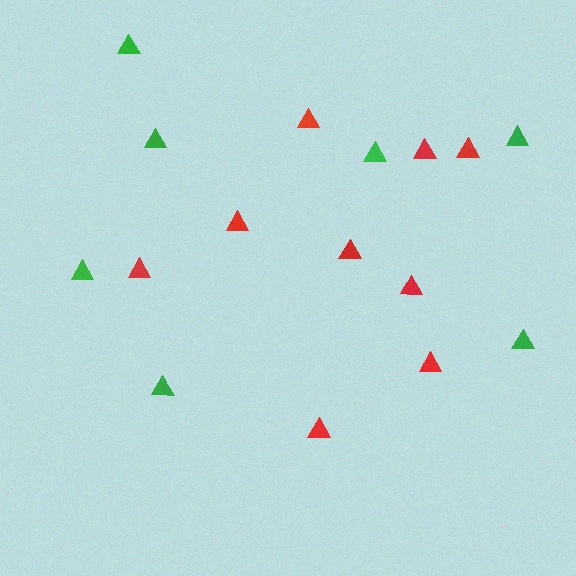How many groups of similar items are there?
There are 2 groups: one group of green triangles (7) and one group of red triangles (9).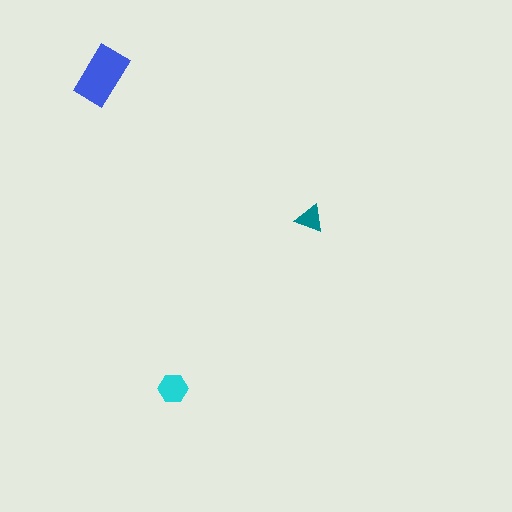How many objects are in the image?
There are 3 objects in the image.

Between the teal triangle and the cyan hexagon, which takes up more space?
The cyan hexagon.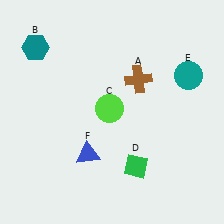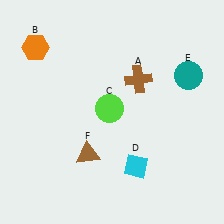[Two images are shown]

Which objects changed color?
B changed from teal to orange. D changed from green to cyan. F changed from blue to brown.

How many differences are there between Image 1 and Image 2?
There are 3 differences between the two images.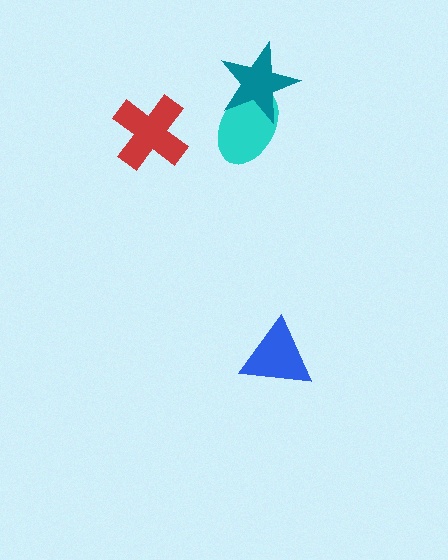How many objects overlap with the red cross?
0 objects overlap with the red cross.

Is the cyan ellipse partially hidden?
Yes, it is partially covered by another shape.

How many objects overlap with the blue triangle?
0 objects overlap with the blue triangle.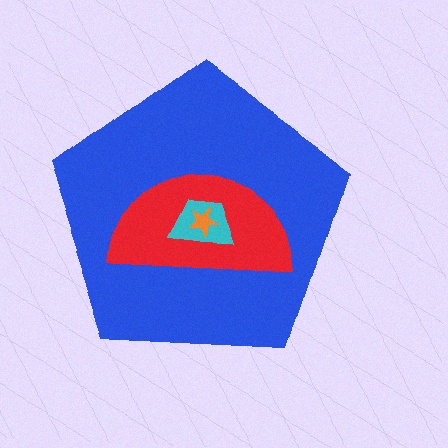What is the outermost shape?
The blue pentagon.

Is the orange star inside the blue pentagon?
Yes.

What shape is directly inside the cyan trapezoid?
The orange star.